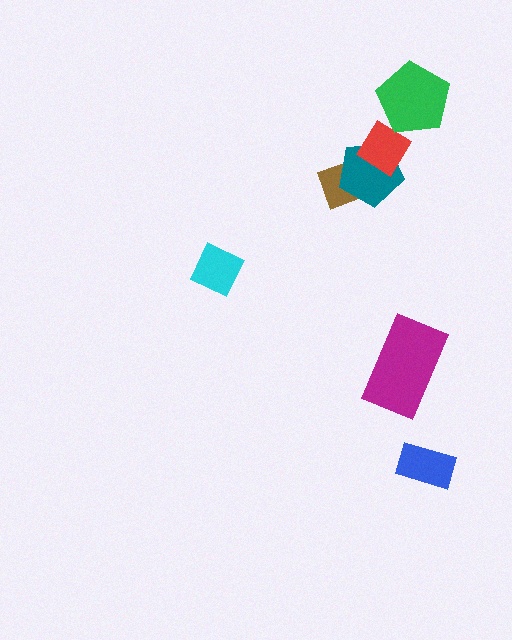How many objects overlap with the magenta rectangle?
0 objects overlap with the magenta rectangle.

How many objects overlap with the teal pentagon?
2 objects overlap with the teal pentagon.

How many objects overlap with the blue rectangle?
0 objects overlap with the blue rectangle.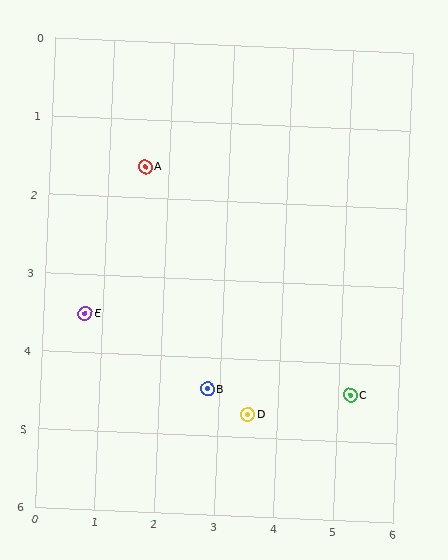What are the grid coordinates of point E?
Point E is at approximately (0.7, 3.5).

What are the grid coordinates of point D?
Point D is at approximately (3.5, 4.7).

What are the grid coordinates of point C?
Point C is at approximately (5.2, 4.4).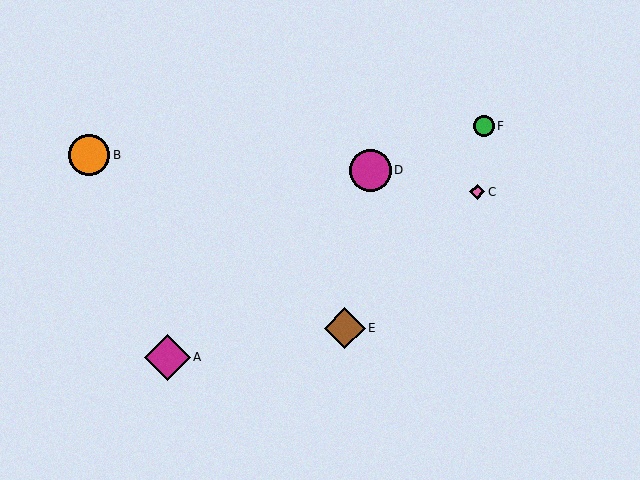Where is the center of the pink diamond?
The center of the pink diamond is at (477, 192).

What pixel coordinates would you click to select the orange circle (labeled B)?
Click at (89, 155) to select the orange circle B.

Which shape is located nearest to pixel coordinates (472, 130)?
The green circle (labeled F) at (484, 126) is nearest to that location.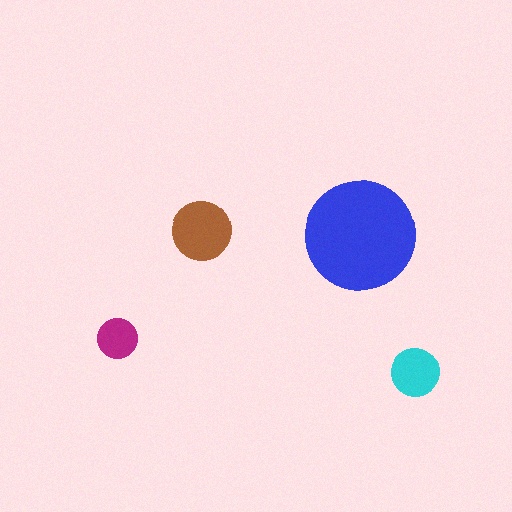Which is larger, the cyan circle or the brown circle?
The brown one.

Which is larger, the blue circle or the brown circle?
The blue one.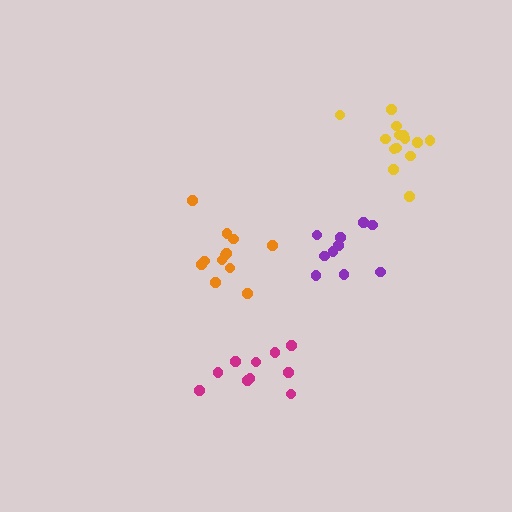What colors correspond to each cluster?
The clusters are colored: purple, orange, yellow, magenta.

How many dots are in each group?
Group 1: 10 dots, Group 2: 12 dots, Group 3: 14 dots, Group 4: 10 dots (46 total).